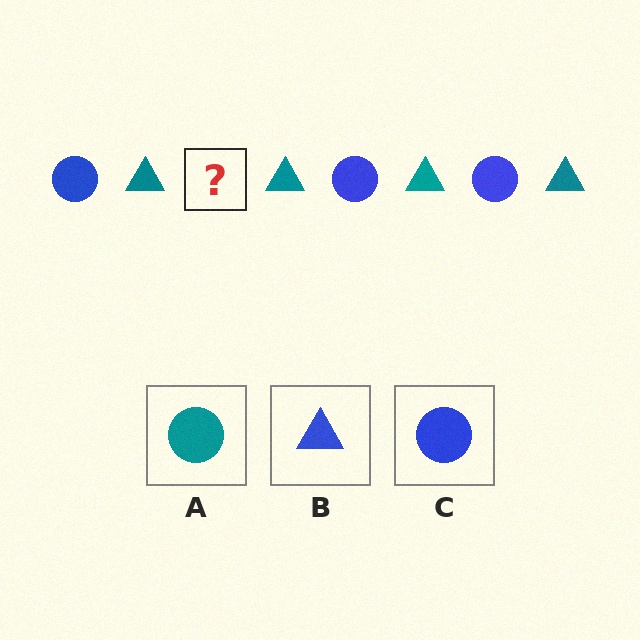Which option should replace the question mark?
Option C.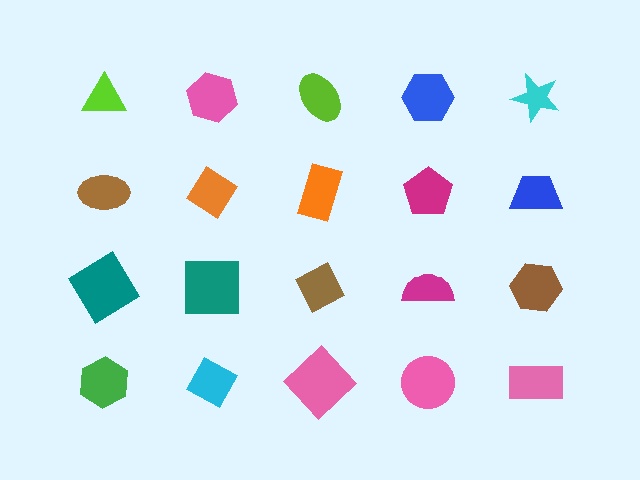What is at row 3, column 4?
A magenta semicircle.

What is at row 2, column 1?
A brown ellipse.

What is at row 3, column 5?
A brown hexagon.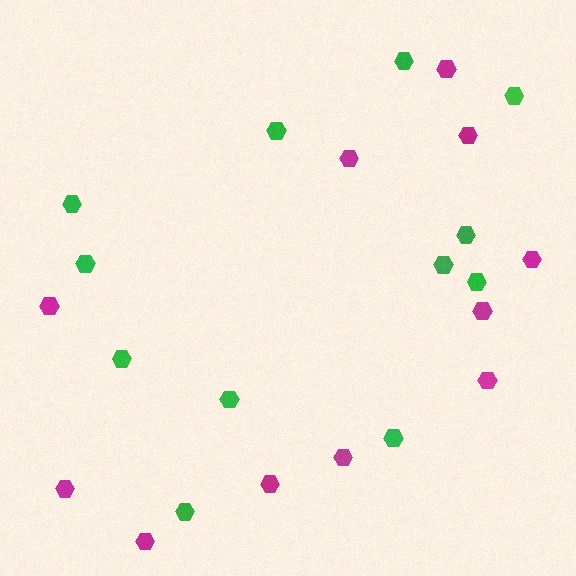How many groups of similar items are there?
There are 2 groups: one group of green hexagons (12) and one group of magenta hexagons (11).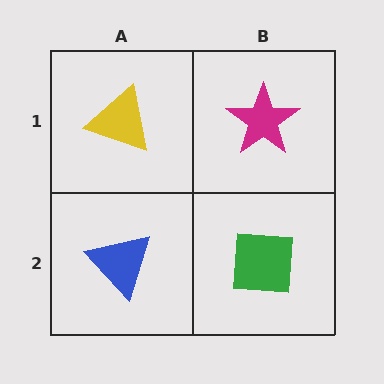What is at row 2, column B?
A green square.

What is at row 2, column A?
A blue triangle.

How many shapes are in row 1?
2 shapes.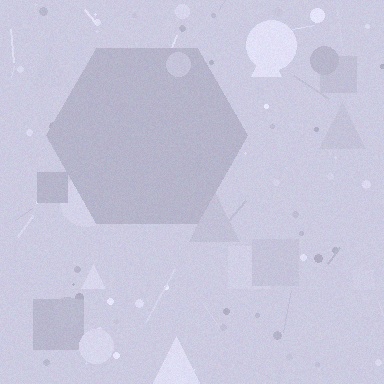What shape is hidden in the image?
A hexagon is hidden in the image.